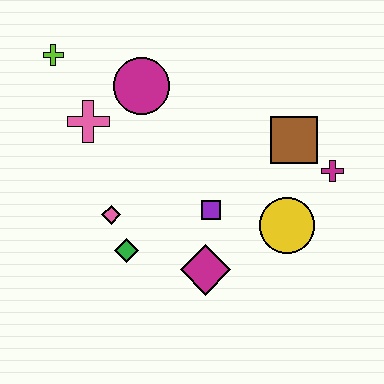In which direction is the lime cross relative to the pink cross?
The lime cross is above the pink cross.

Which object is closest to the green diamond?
The pink diamond is closest to the green diamond.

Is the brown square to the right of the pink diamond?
Yes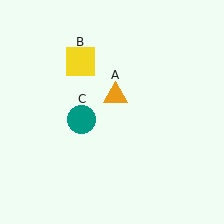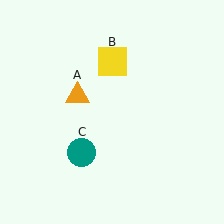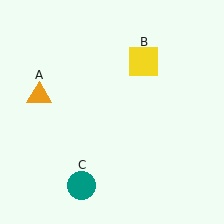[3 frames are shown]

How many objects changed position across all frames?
3 objects changed position: orange triangle (object A), yellow square (object B), teal circle (object C).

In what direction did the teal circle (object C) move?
The teal circle (object C) moved down.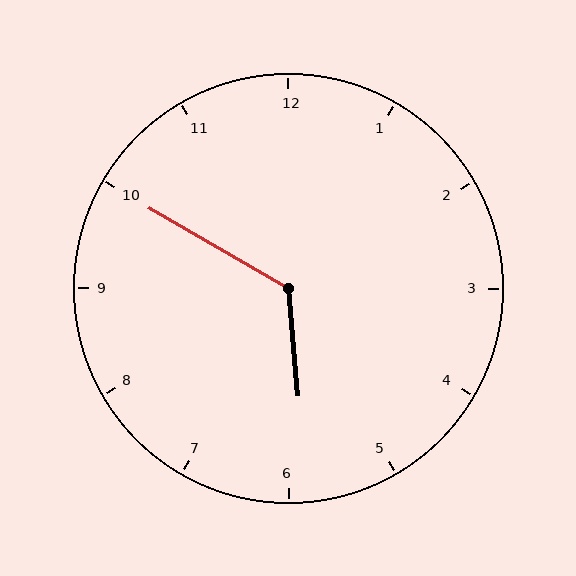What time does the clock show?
5:50.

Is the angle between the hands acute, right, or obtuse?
It is obtuse.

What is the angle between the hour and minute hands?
Approximately 125 degrees.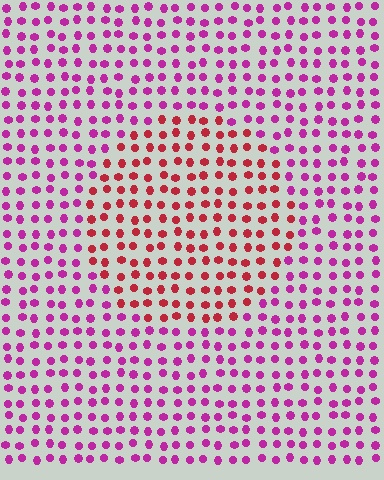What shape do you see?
I see a circle.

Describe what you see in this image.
The image is filled with small magenta elements in a uniform arrangement. A circle-shaped region is visible where the elements are tinted to a slightly different hue, forming a subtle color boundary.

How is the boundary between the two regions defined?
The boundary is defined purely by a slight shift in hue (about 41 degrees). Spacing, size, and orientation are identical on both sides.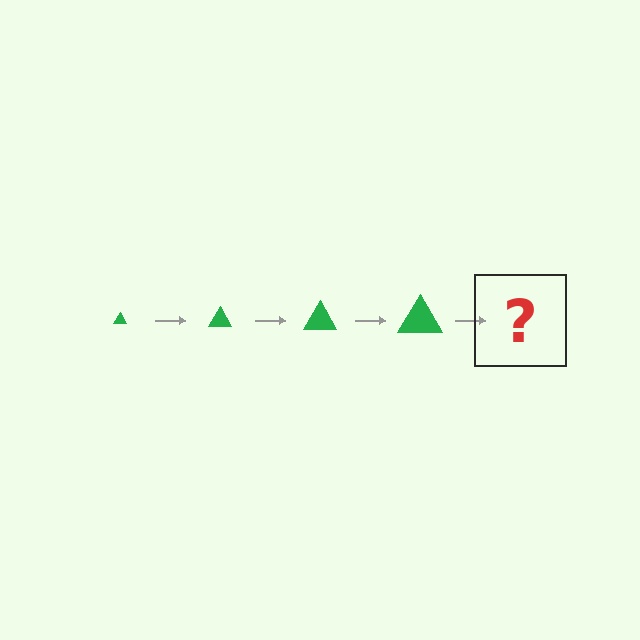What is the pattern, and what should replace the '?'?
The pattern is that the triangle gets progressively larger each step. The '?' should be a green triangle, larger than the previous one.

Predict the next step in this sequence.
The next step is a green triangle, larger than the previous one.